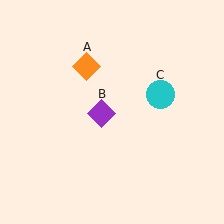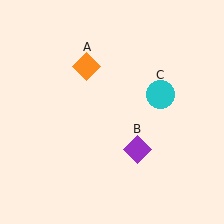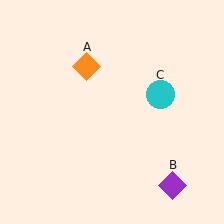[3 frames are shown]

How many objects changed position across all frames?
1 object changed position: purple diamond (object B).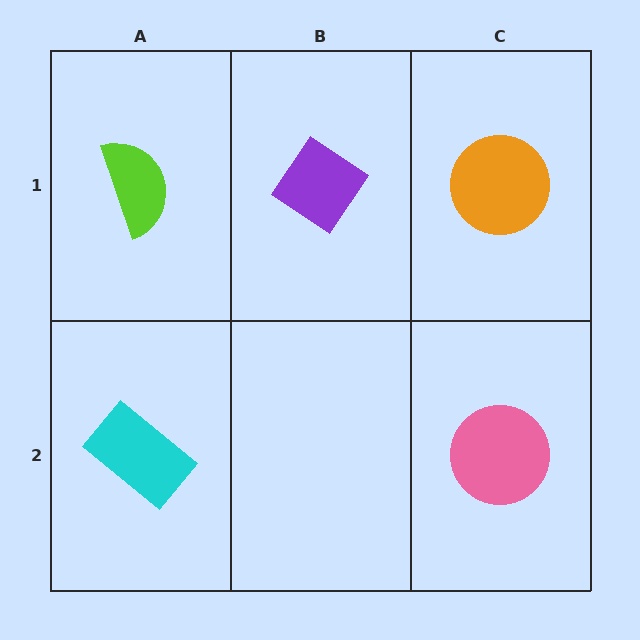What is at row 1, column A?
A lime semicircle.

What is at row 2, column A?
A cyan rectangle.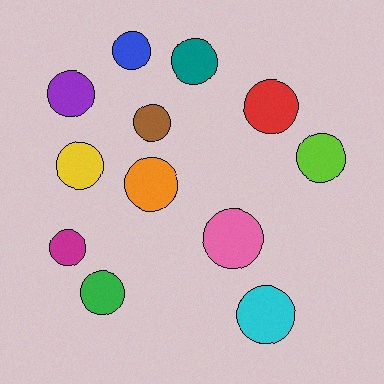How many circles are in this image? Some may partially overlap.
There are 12 circles.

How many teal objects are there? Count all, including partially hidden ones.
There is 1 teal object.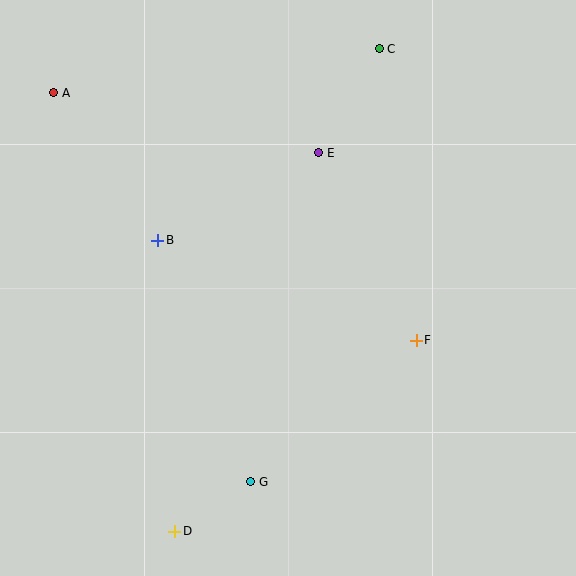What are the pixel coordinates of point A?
Point A is at (54, 93).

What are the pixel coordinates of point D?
Point D is at (175, 531).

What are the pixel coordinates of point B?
Point B is at (158, 240).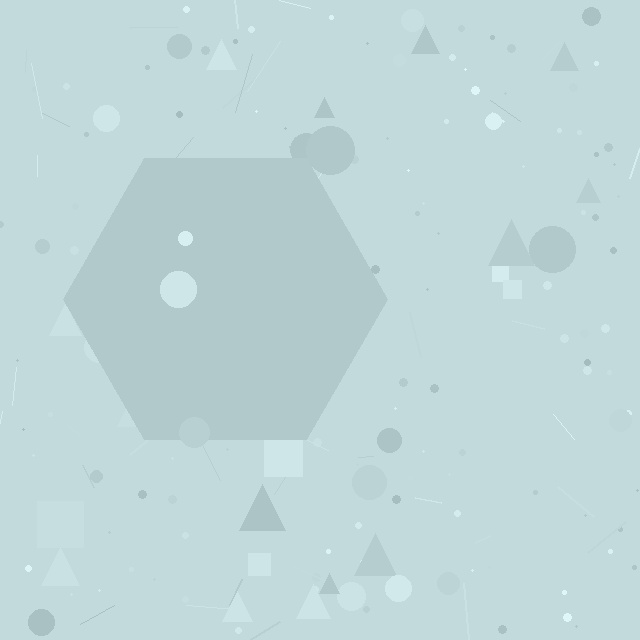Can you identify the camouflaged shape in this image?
The camouflaged shape is a hexagon.